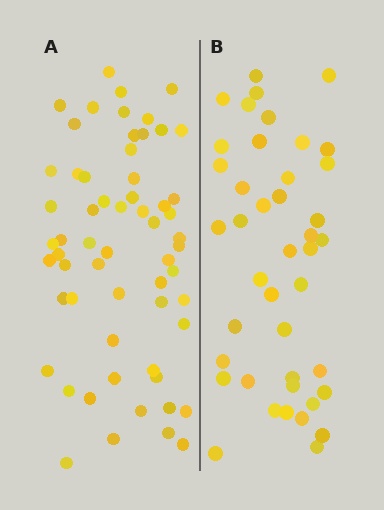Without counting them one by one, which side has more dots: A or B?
Region A (the left region) has more dots.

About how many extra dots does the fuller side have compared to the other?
Region A has approximately 20 more dots than region B.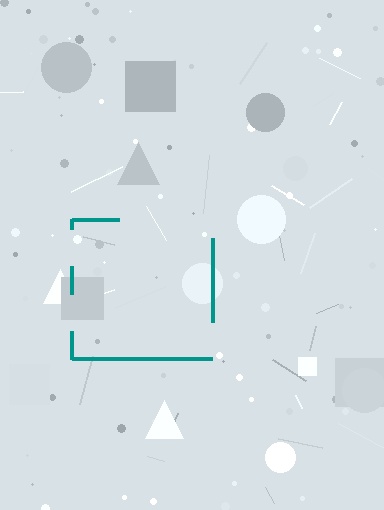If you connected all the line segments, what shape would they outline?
They would outline a square.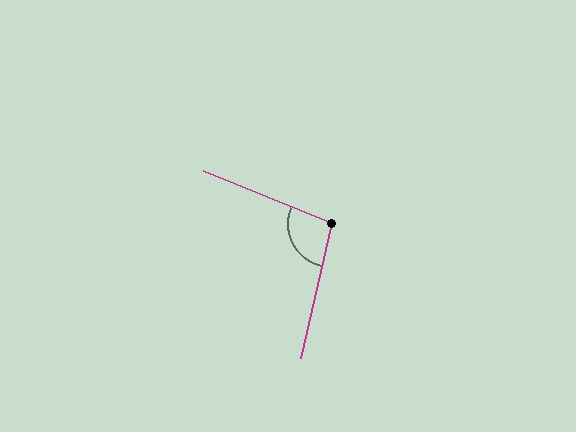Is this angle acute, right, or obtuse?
It is obtuse.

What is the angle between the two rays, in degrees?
Approximately 100 degrees.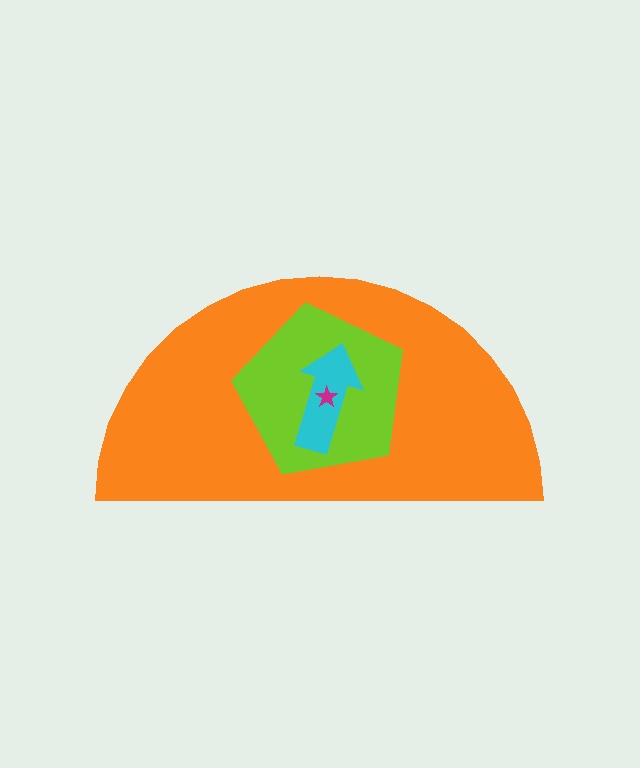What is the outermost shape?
The orange semicircle.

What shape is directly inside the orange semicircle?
The lime pentagon.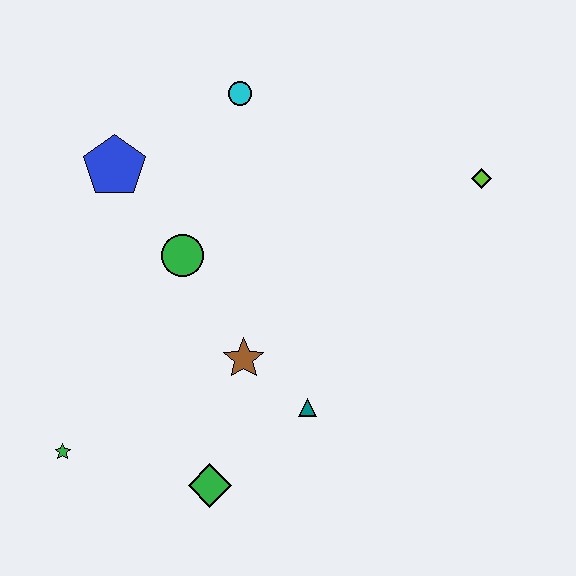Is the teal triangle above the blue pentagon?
No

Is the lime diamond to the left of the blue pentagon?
No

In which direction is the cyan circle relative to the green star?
The cyan circle is above the green star.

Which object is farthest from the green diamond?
The lime diamond is farthest from the green diamond.